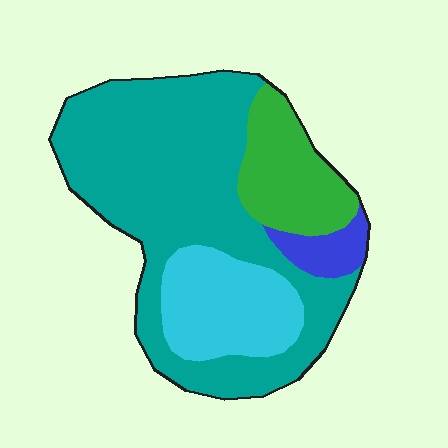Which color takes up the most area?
Teal, at roughly 60%.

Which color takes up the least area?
Blue, at roughly 5%.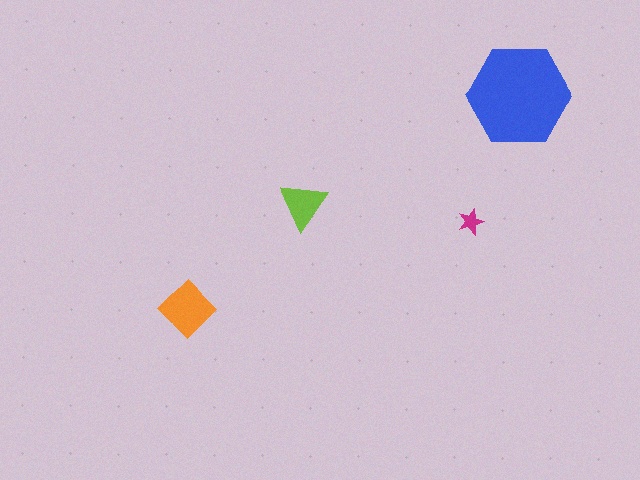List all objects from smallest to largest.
The magenta star, the lime triangle, the orange diamond, the blue hexagon.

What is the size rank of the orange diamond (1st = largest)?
2nd.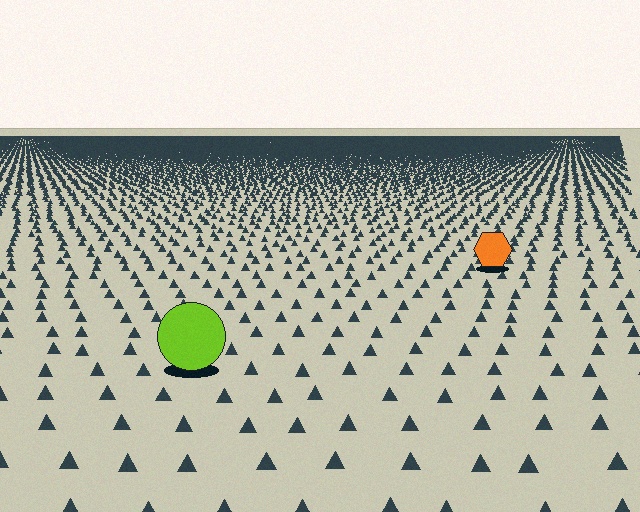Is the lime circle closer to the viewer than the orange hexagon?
Yes. The lime circle is closer — you can tell from the texture gradient: the ground texture is coarser near it.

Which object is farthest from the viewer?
The orange hexagon is farthest from the viewer. It appears smaller and the ground texture around it is denser.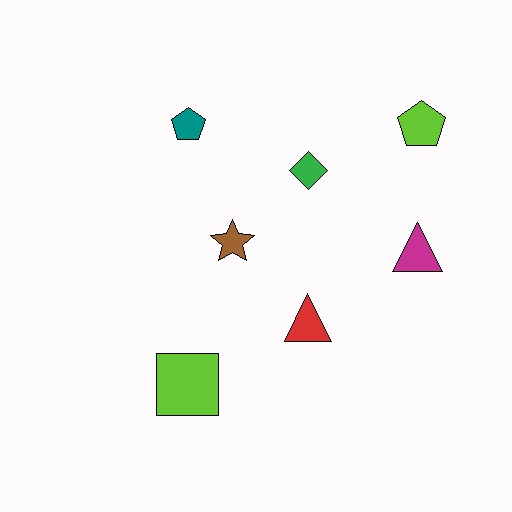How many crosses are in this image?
There are no crosses.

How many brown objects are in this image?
There is 1 brown object.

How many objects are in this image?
There are 7 objects.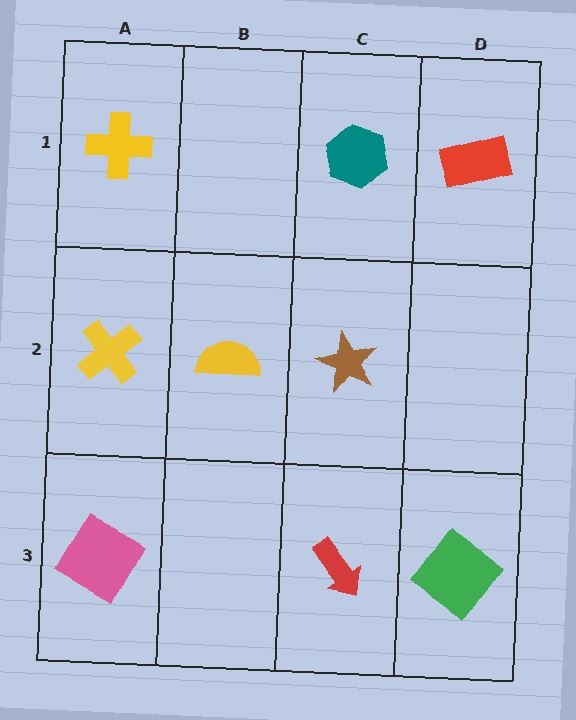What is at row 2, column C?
A brown star.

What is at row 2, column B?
A yellow semicircle.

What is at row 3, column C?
A red arrow.